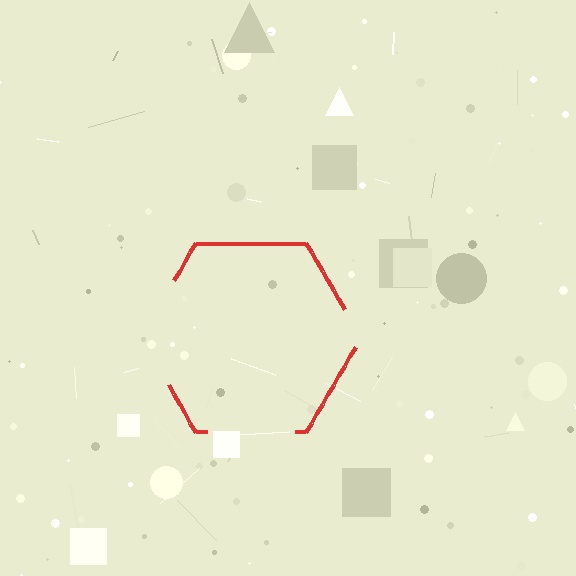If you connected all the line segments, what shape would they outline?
They would outline a hexagon.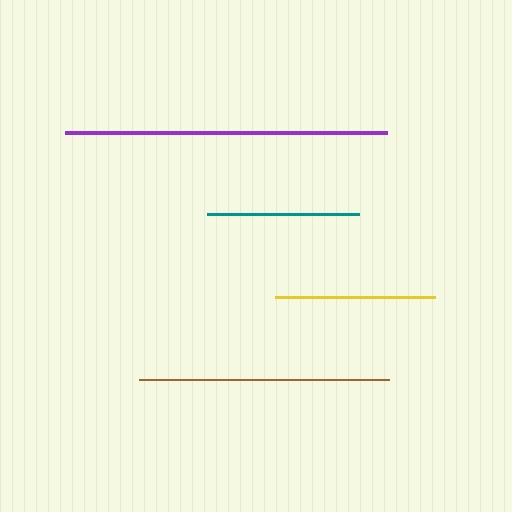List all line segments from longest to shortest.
From longest to shortest: purple, brown, yellow, teal.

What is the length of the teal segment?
The teal segment is approximately 153 pixels long.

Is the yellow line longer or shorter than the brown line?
The brown line is longer than the yellow line.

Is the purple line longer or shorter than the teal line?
The purple line is longer than the teal line.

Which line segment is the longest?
The purple line is the longest at approximately 322 pixels.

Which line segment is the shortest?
The teal line is the shortest at approximately 153 pixels.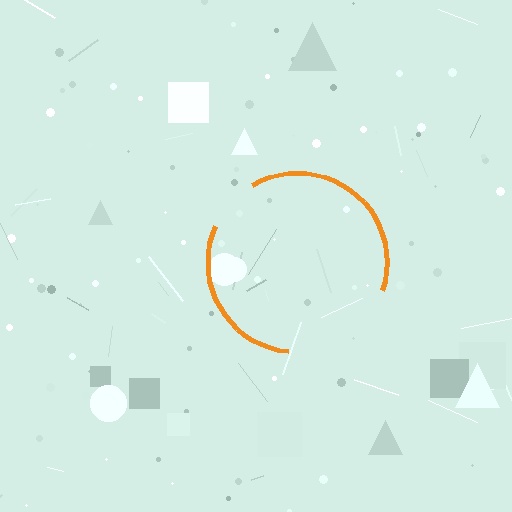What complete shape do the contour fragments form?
The contour fragments form a circle.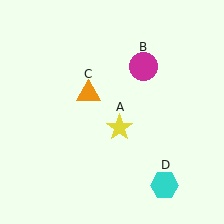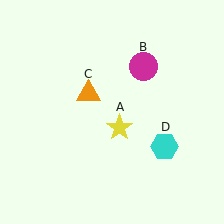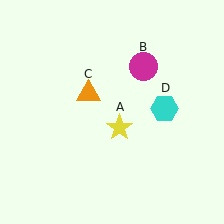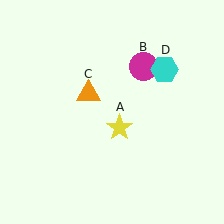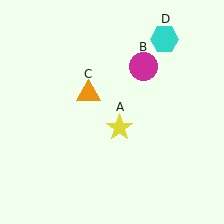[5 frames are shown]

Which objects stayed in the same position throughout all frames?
Yellow star (object A) and magenta circle (object B) and orange triangle (object C) remained stationary.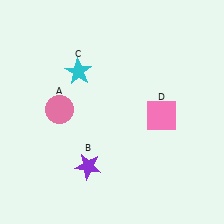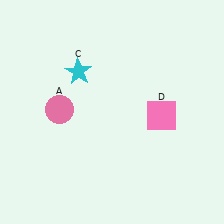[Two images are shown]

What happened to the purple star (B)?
The purple star (B) was removed in Image 2. It was in the bottom-left area of Image 1.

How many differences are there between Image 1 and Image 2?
There is 1 difference between the two images.